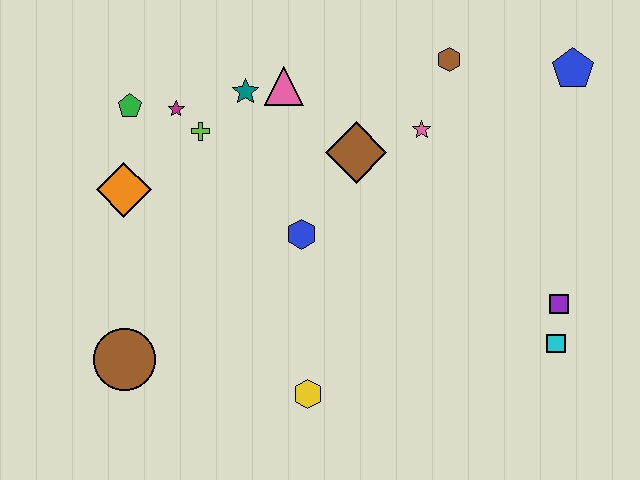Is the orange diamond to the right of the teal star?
No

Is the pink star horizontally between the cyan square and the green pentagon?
Yes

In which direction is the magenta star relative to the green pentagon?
The magenta star is to the right of the green pentagon.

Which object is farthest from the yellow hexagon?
The blue pentagon is farthest from the yellow hexagon.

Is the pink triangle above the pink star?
Yes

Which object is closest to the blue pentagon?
The brown hexagon is closest to the blue pentagon.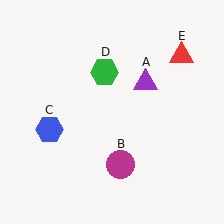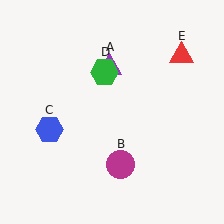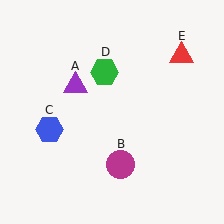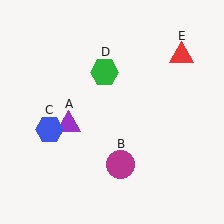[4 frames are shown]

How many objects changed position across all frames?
1 object changed position: purple triangle (object A).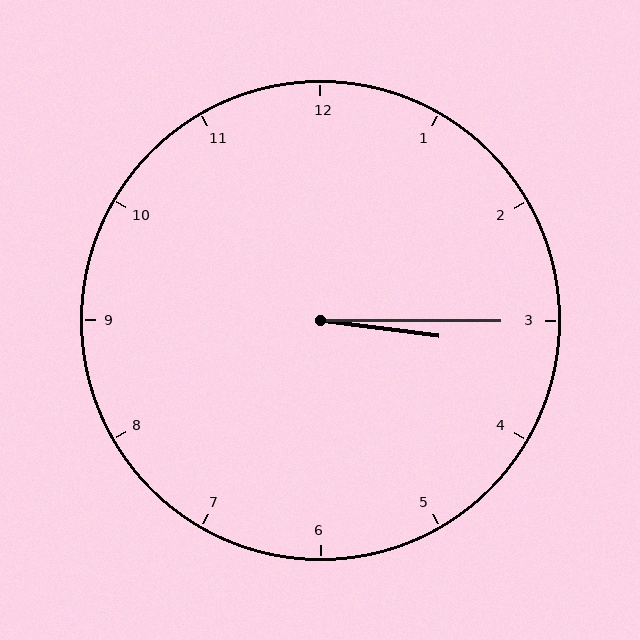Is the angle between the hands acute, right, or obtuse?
It is acute.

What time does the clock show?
3:15.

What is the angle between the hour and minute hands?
Approximately 8 degrees.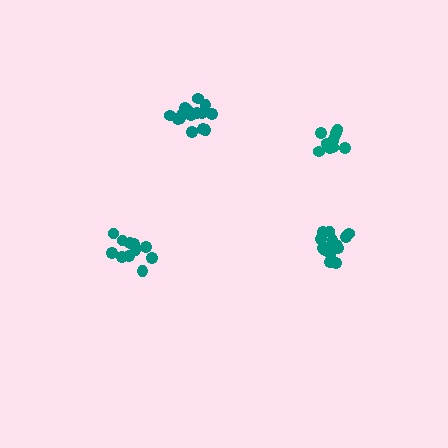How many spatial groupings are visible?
There are 4 spatial groupings.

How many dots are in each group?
Group 1: 11 dots, Group 2: 16 dots, Group 3: 16 dots, Group 4: 11 dots (54 total).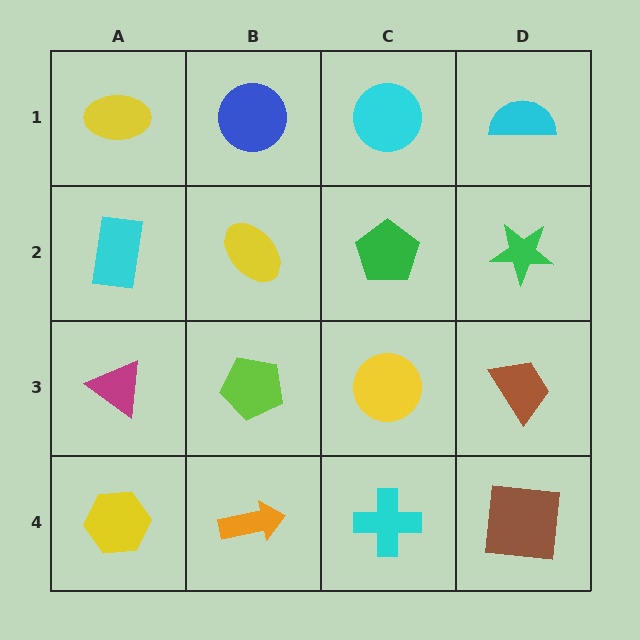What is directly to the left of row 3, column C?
A lime pentagon.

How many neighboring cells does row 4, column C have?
3.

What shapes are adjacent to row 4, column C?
A yellow circle (row 3, column C), an orange arrow (row 4, column B), a brown square (row 4, column D).